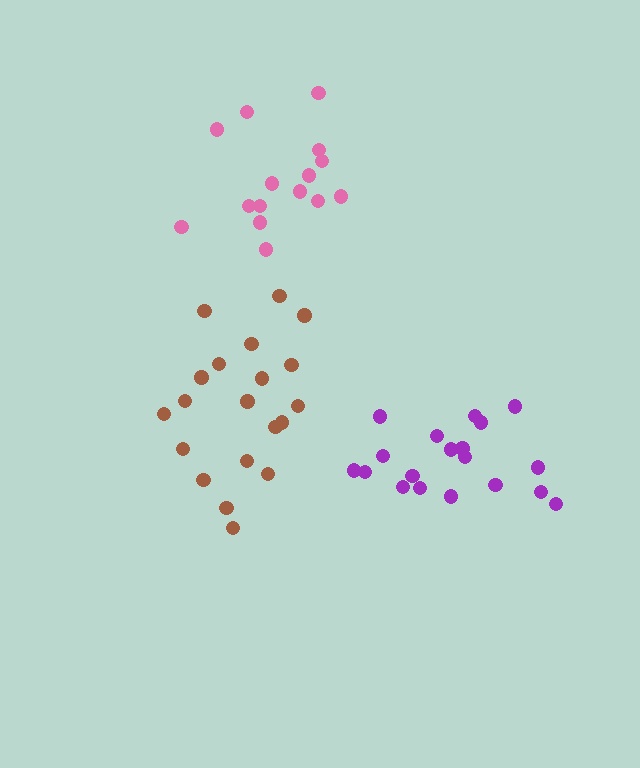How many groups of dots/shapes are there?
There are 3 groups.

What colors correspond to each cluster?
The clusters are colored: purple, pink, brown.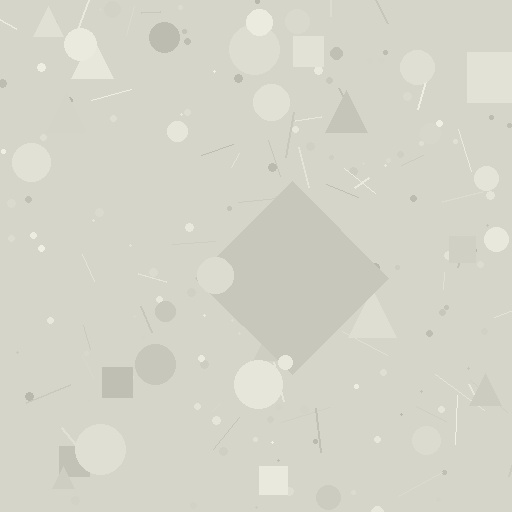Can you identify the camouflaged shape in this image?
The camouflaged shape is a diamond.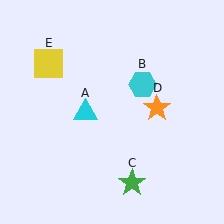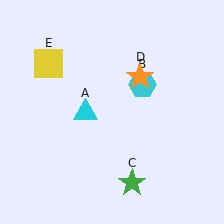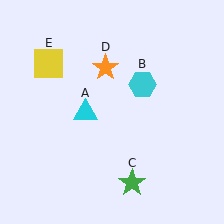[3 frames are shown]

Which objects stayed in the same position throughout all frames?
Cyan triangle (object A) and cyan hexagon (object B) and green star (object C) and yellow square (object E) remained stationary.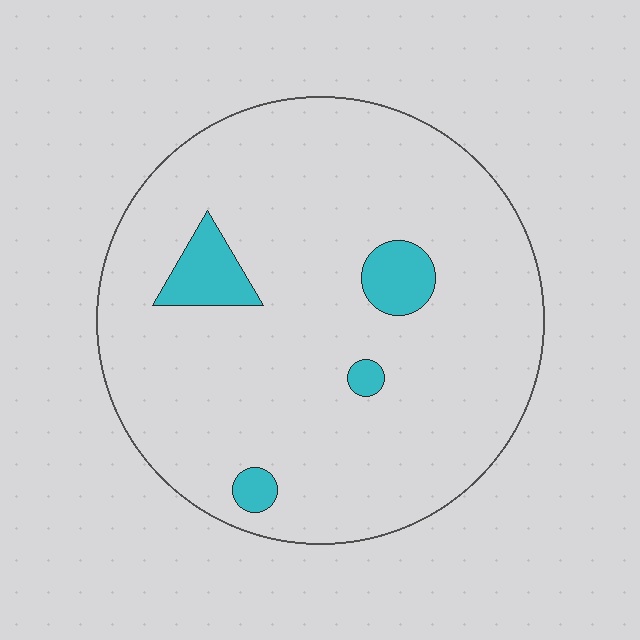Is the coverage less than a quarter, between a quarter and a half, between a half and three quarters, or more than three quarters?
Less than a quarter.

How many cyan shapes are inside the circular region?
4.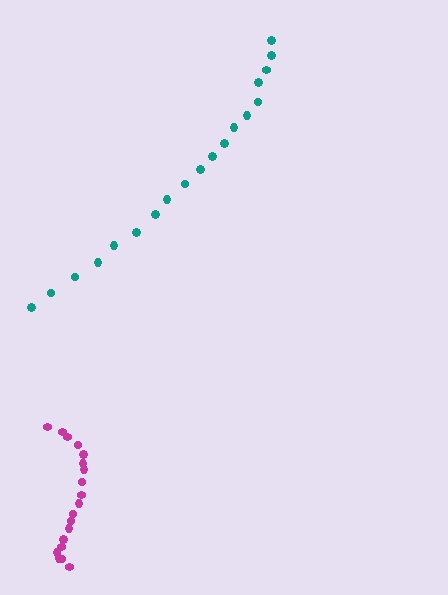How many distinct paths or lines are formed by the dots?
There are 2 distinct paths.